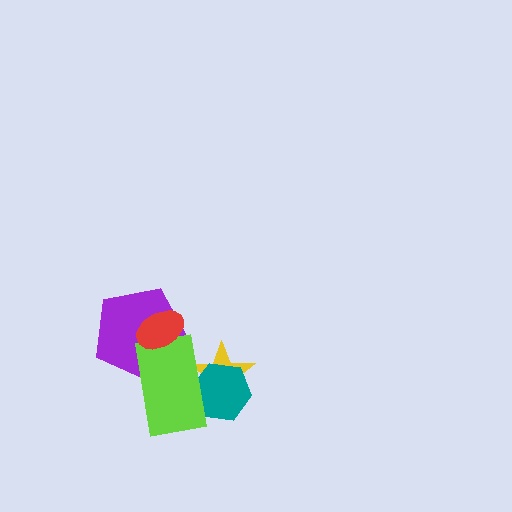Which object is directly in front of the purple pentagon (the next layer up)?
The lime rectangle is directly in front of the purple pentagon.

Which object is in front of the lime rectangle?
The red ellipse is in front of the lime rectangle.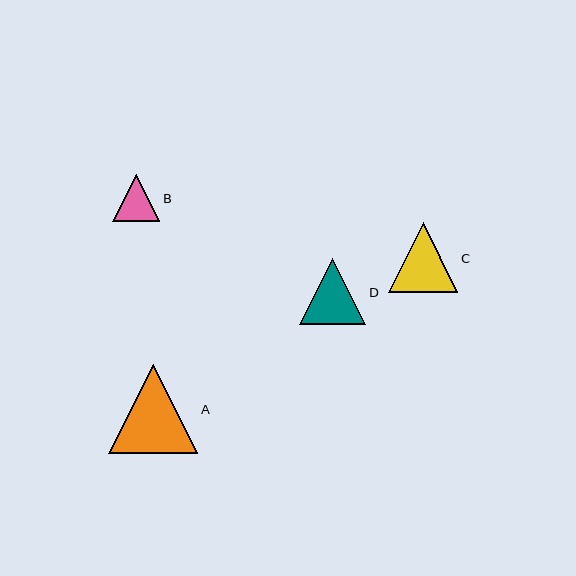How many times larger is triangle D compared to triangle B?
Triangle D is approximately 1.4 times the size of triangle B.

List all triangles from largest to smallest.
From largest to smallest: A, C, D, B.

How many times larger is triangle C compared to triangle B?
Triangle C is approximately 1.5 times the size of triangle B.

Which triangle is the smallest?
Triangle B is the smallest with a size of approximately 47 pixels.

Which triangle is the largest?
Triangle A is the largest with a size of approximately 89 pixels.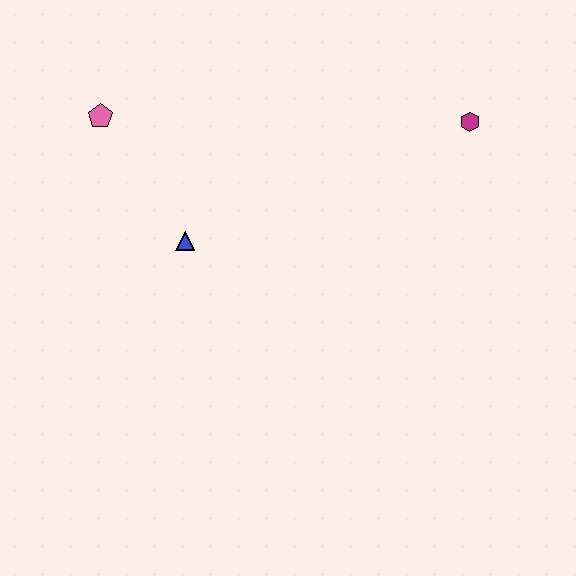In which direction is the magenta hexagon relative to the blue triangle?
The magenta hexagon is to the right of the blue triangle.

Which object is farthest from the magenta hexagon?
The pink pentagon is farthest from the magenta hexagon.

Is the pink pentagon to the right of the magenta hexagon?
No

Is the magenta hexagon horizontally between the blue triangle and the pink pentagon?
No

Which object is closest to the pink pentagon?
The blue triangle is closest to the pink pentagon.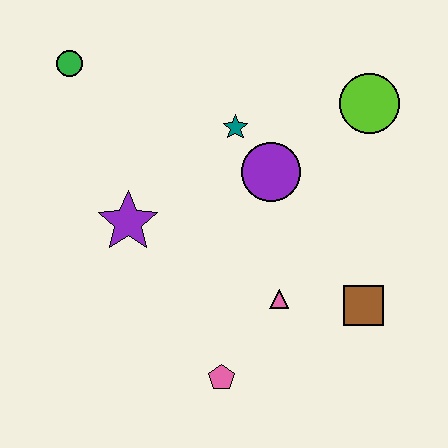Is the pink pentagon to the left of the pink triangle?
Yes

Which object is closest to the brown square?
The pink triangle is closest to the brown square.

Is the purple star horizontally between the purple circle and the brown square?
No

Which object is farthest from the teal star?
The pink pentagon is farthest from the teal star.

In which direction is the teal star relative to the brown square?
The teal star is above the brown square.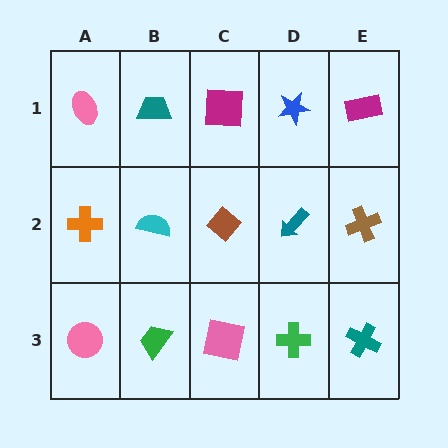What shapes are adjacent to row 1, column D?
A teal arrow (row 2, column D), a magenta square (row 1, column C), a magenta rectangle (row 1, column E).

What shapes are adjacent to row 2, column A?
A pink ellipse (row 1, column A), a pink circle (row 3, column A), a cyan semicircle (row 2, column B).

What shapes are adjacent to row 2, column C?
A magenta square (row 1, column C), a pink square (row 3, column C), a cyan semicircle (row 2, column B), a teal arrow (row 2, column D).